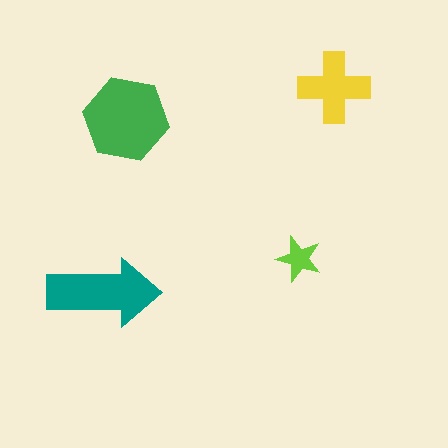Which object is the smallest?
The lime star.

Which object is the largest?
The green hexagon.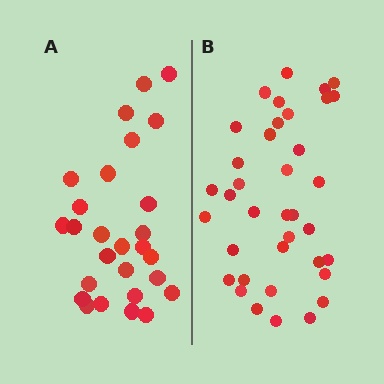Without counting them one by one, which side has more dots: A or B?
Region B (the right region) has more dots.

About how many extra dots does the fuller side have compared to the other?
Region B has roughly 10 or so more dots than region A.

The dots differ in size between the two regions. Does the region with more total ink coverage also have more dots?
No. Region A has more total ink coverage because its dots are larger, but region B actually contains more individual dots. Total area can be misleading — the number of items is what matters here.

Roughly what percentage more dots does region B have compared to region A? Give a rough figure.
About 35% more.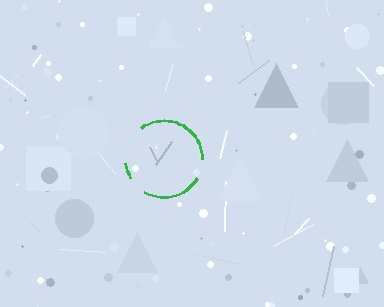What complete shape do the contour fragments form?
The contour fragments form a circle.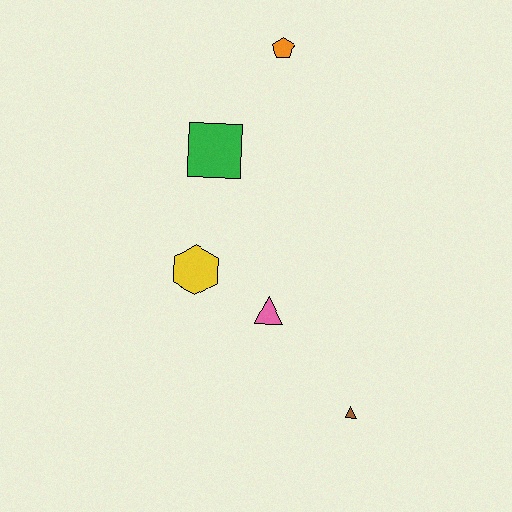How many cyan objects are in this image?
There are no cyan objects.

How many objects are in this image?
There are 5 objects.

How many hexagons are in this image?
There is 1 hexagon.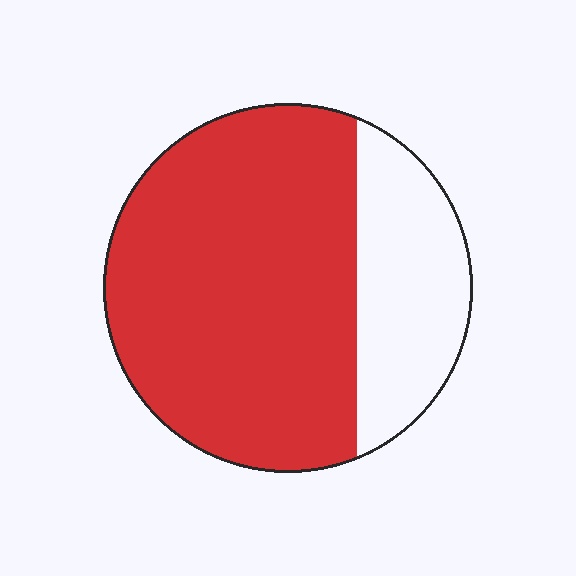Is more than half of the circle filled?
Yes.